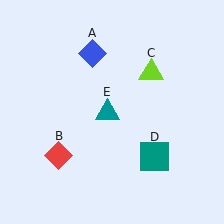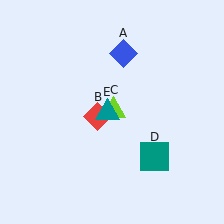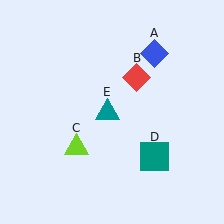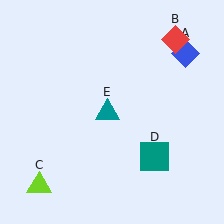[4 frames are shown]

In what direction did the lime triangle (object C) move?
The lime triangle (object C) moved down and to the left.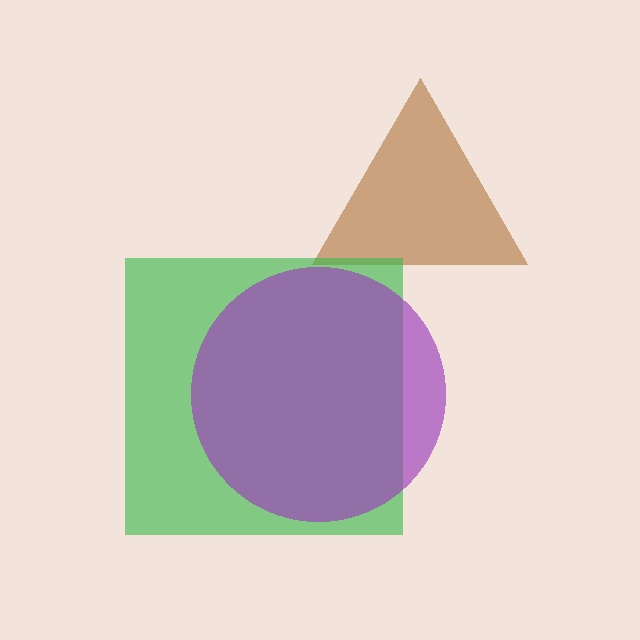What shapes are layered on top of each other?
The layered shapes are: a brown triangle, a green square, a purple circle.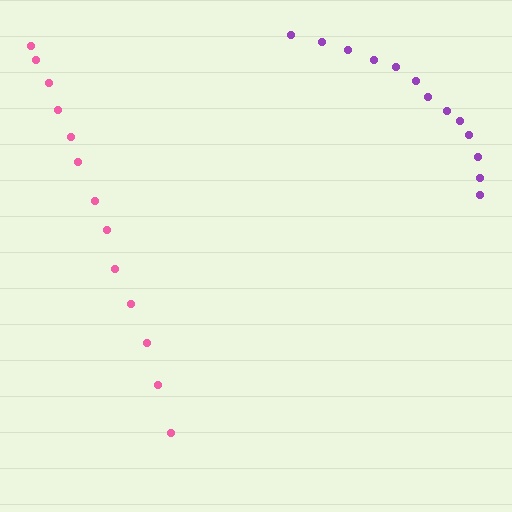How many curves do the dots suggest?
There are 2 distinct paths.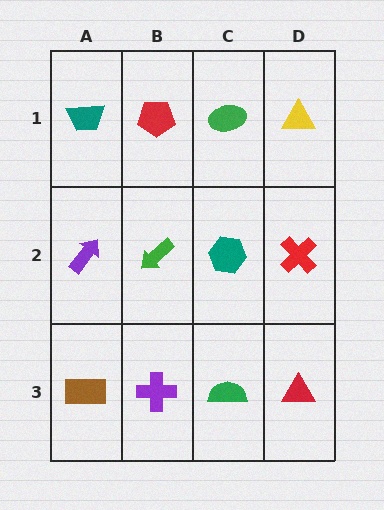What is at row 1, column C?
A green ellipse.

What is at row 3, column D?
A red triangle.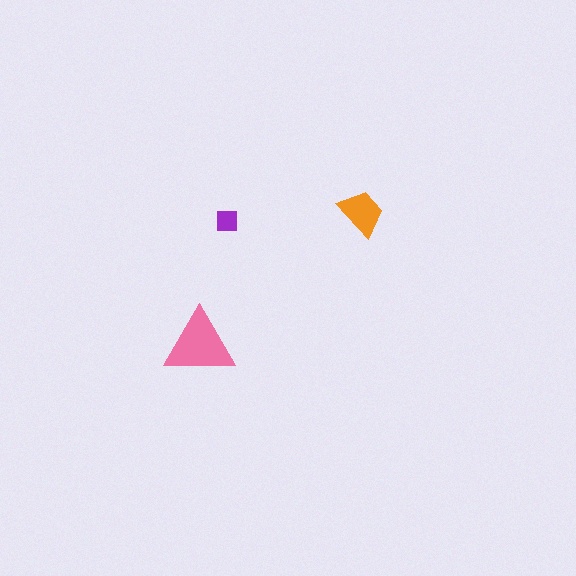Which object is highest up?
The orange trapezoid is topmost.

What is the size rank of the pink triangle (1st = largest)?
1st.